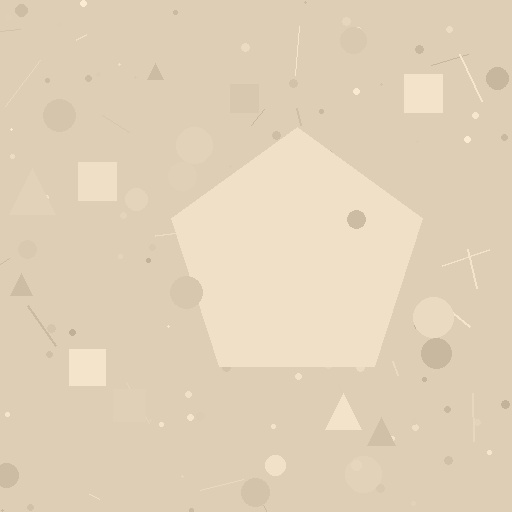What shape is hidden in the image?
A pentagon is hidden in the image.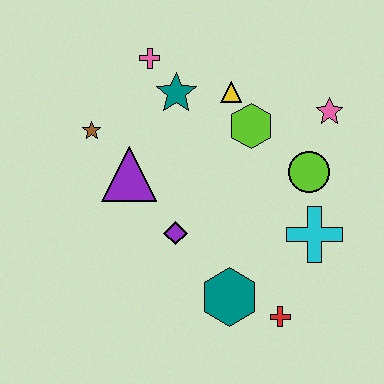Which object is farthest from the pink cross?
The red cross is farthest from the pink cross.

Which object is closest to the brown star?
The purple triangle is closest to the brown star.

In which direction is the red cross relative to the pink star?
The red cross is below the pink star.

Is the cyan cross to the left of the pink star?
Yes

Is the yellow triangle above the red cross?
Yes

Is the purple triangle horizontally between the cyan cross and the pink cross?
No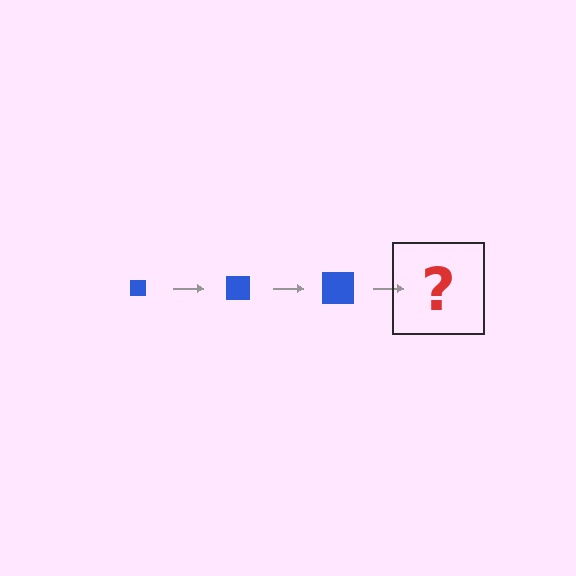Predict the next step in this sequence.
The next step is a blue square, larger than the previous one.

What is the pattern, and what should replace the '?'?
The pattern is that the square gets progressively larger each step. The '?' should be a blue square, larger than the previous one.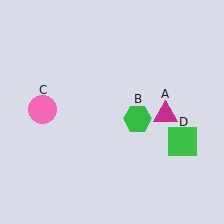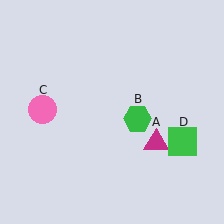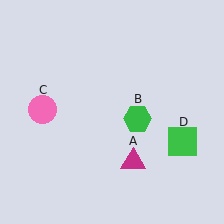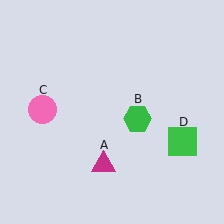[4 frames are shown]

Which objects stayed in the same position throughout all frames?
Green hexagon (object B) and pink circle (object C) and green square (object D) remained stationary.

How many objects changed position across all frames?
1 object changed position: magenta triangle (object A).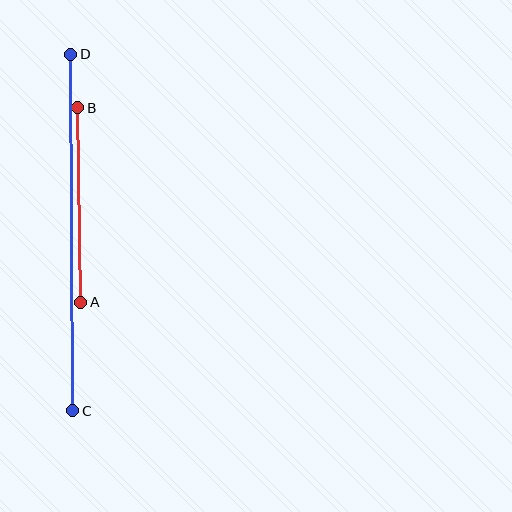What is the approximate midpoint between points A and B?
The midpoint is at approximately (79, 205) pixels.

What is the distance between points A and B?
The distance is approximately 195 pixels.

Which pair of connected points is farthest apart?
Points C and D are farthest apart.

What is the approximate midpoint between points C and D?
The midpoint is at approximately (72, 233) pixels.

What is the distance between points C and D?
The distance is approximately 357 pixels.